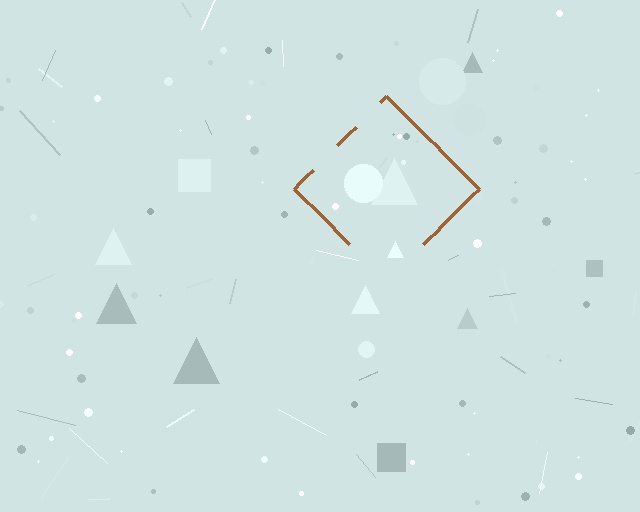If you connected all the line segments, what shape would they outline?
They would outline a diamond.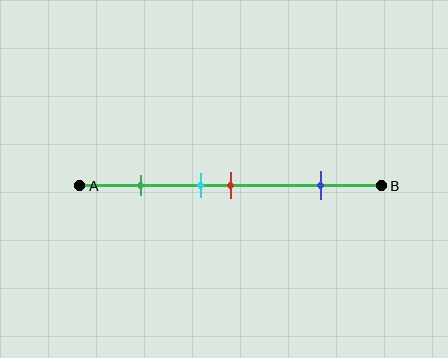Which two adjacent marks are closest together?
The cyan and red marks are the closest adjacent pair.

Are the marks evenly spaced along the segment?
No, the marks are not evenly spaced.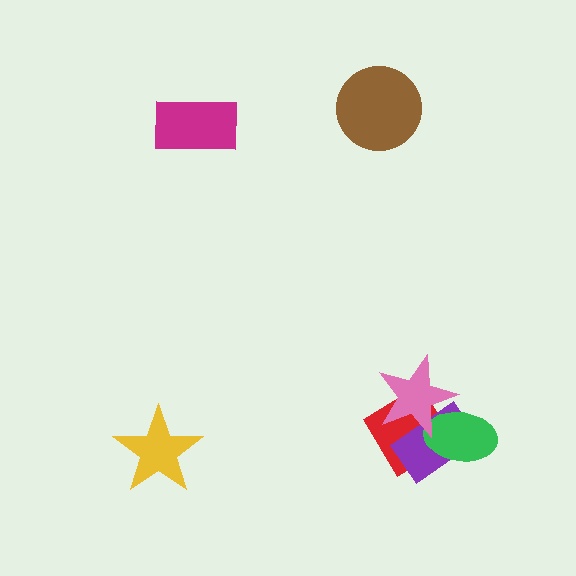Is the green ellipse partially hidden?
Yes, it is partially covered by another shape.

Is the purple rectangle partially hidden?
Yes, it is partially covered by another shape.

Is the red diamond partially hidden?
Yes, it is partially covered by another shape.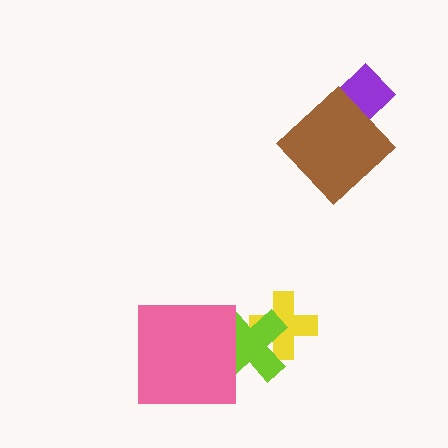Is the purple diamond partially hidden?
Yes, it is partially covered by another shape.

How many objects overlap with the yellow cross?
1 object overlaps with the yellow cross.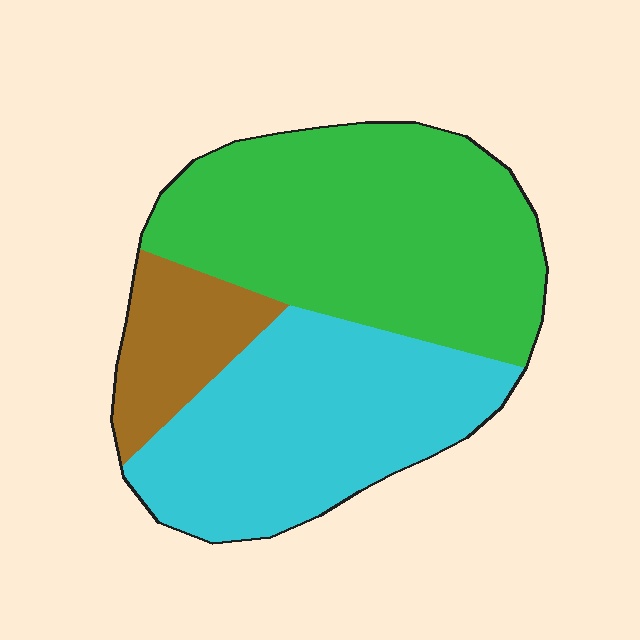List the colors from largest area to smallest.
From largest to smallest: green, cyan, brown.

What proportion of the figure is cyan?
Cyan takes up about three eighths (3/8) of the figure.